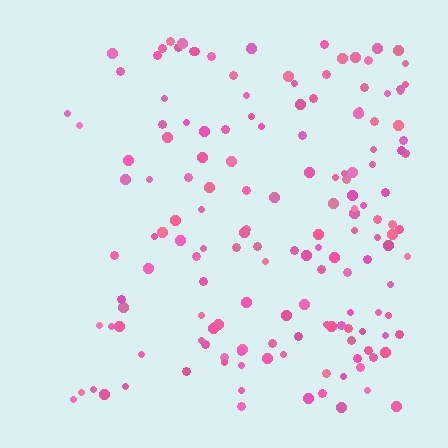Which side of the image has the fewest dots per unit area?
The left.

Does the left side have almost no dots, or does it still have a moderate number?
Still a moderate number, just noticeably fewer than the right.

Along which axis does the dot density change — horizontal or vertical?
Horizontal.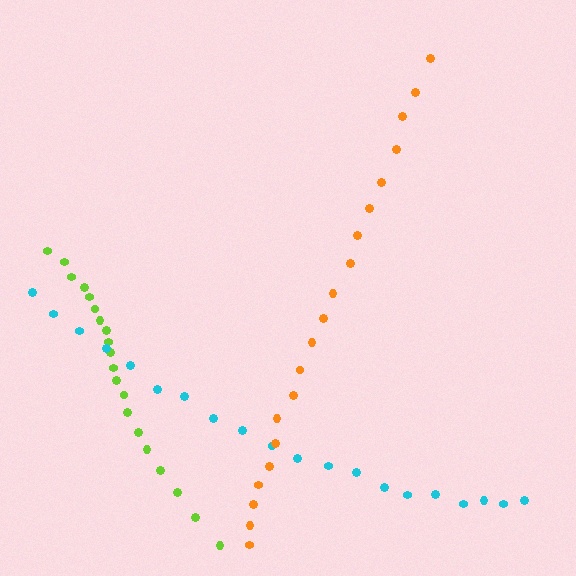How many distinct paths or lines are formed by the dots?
There are 3 distinct paths.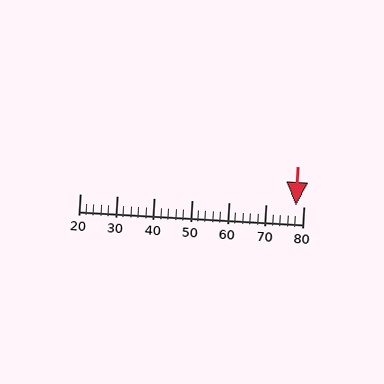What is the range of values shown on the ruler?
The ruler shows values from 20 to 80.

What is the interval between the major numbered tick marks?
The major tick marks are spaced 10 units apart.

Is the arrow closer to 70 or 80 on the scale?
The arrow is closer to 80.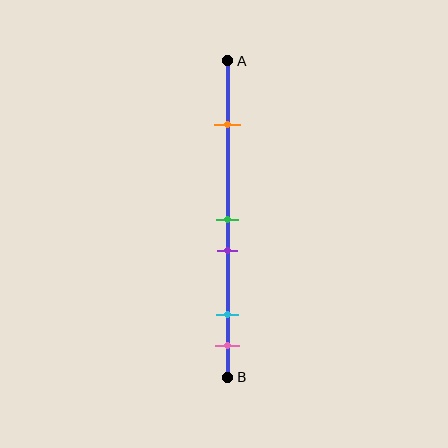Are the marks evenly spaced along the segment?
No, the marks are not evenly spaced.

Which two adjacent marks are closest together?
The green and purple marks are the closest adjacent pair.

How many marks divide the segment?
There are 5 marks dividing the segment.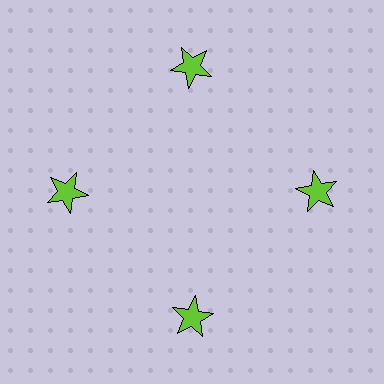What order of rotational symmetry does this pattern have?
This pattern has 4-fold rotational symmetry.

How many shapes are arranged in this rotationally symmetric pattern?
There are 4 shapes, arranged in 4 groups of 1.